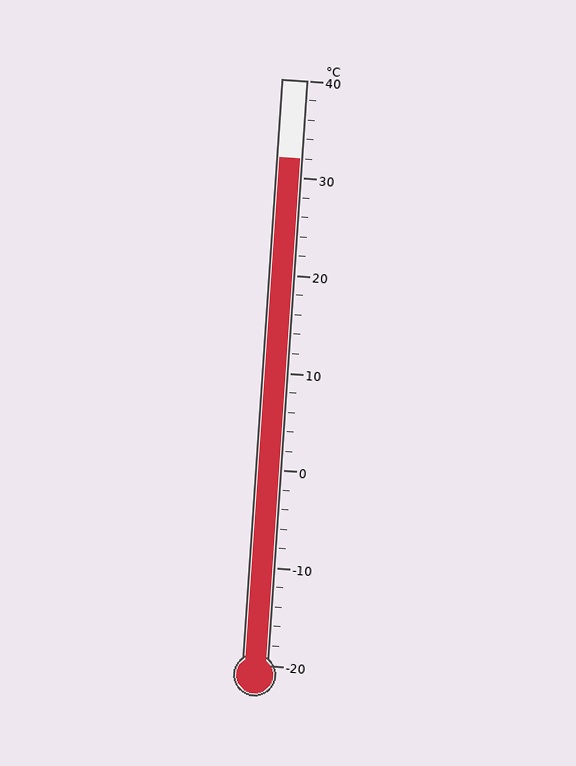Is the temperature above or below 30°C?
The temperature is above 30°C.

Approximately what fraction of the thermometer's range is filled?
The thermometer is filled to approximately 85% of its range.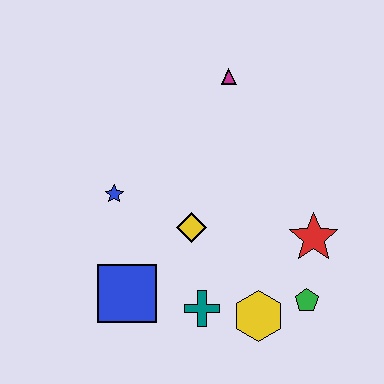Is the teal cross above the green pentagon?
No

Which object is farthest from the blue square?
The magenta triangle is farthest from the blue square.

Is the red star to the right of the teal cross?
Yes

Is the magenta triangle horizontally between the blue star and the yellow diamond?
No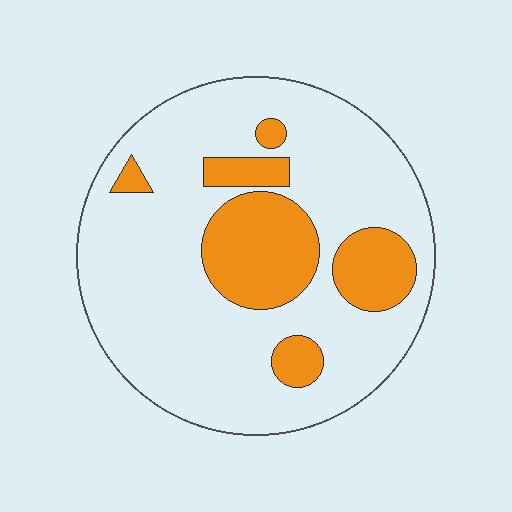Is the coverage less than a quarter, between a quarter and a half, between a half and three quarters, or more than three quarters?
Less than a quarter.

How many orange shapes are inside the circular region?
6.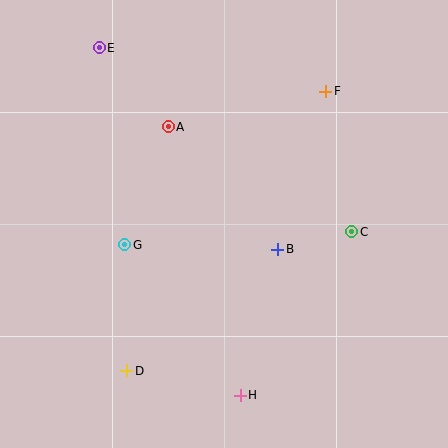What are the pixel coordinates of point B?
Point B is at (278, 249).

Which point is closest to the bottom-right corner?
Point H is closest to the bottom-right corner.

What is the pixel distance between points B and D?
The distance between B and D is 194 pixels.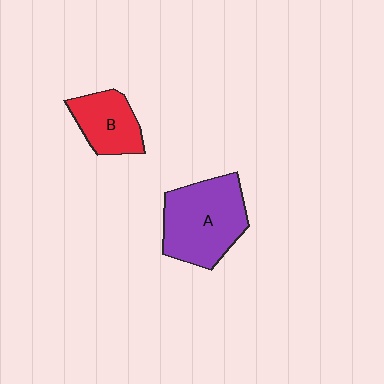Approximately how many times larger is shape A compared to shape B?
Approximately 1.7 times.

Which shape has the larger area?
Shape A (purple).